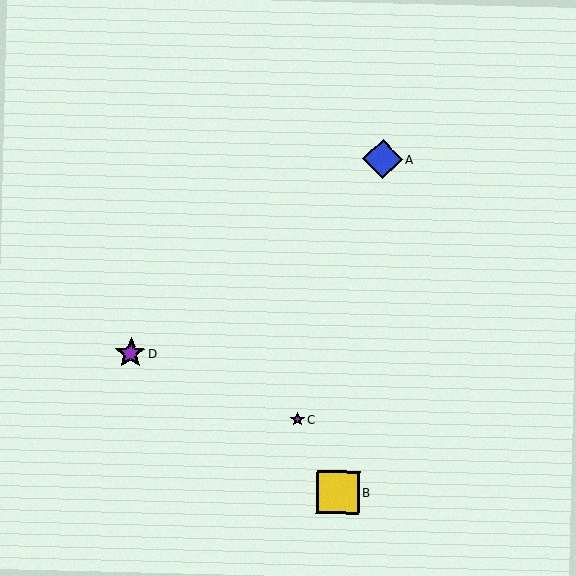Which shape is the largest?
The yellow square (labeled B) is the largest.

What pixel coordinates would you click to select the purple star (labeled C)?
Click at (297, 420) to select the purple star C.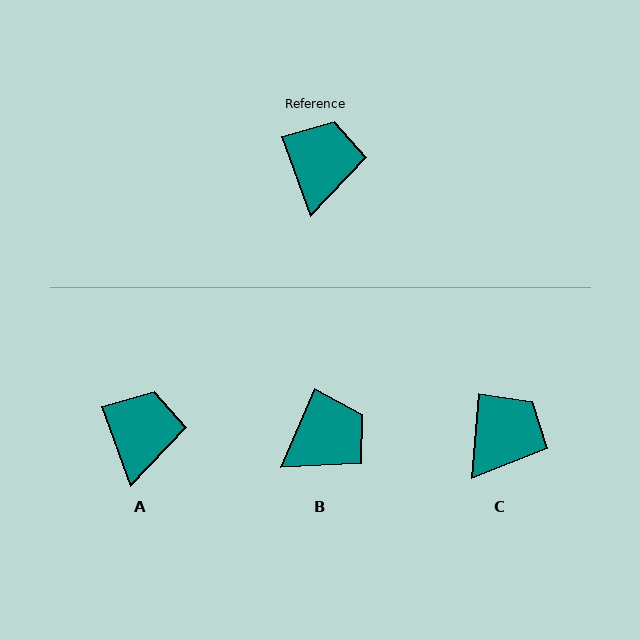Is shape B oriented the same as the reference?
No, it is off by about 44 degrees.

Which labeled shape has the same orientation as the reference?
A.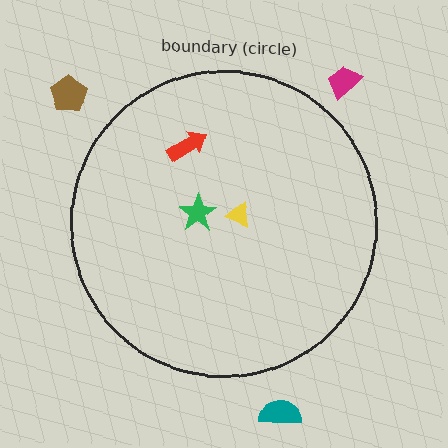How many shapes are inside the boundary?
3 inside, 3 outside.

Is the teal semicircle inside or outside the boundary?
Outside.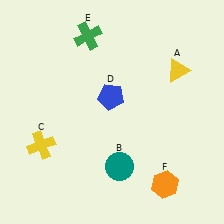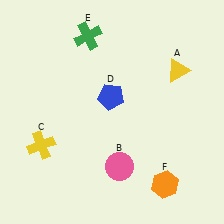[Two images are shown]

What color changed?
The circle (B) changed from teal in Image 1 to pink in Image 2.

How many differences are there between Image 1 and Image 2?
There is 1 difference between the two images.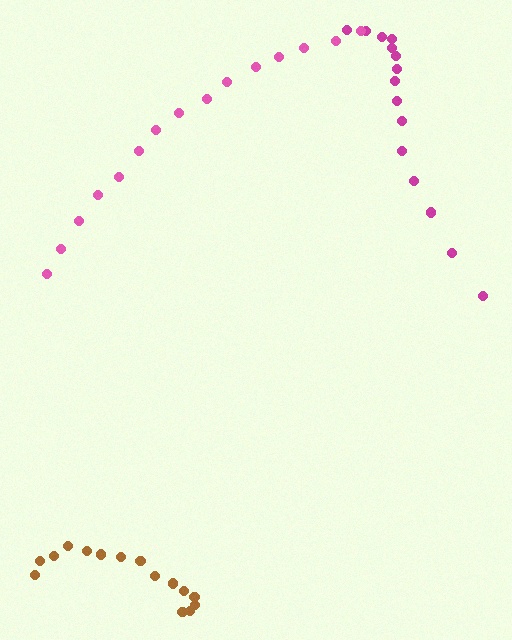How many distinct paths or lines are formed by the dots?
There are 3 distinct paths.